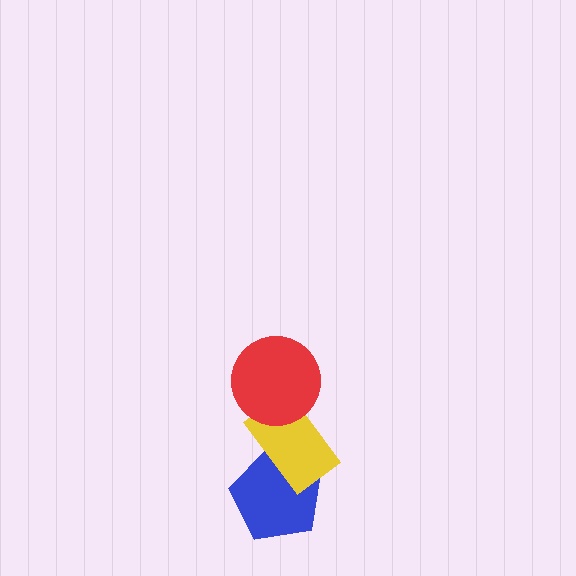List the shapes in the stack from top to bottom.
From top to bottom: the red circle, the yellow rectangle, the blue pentagon.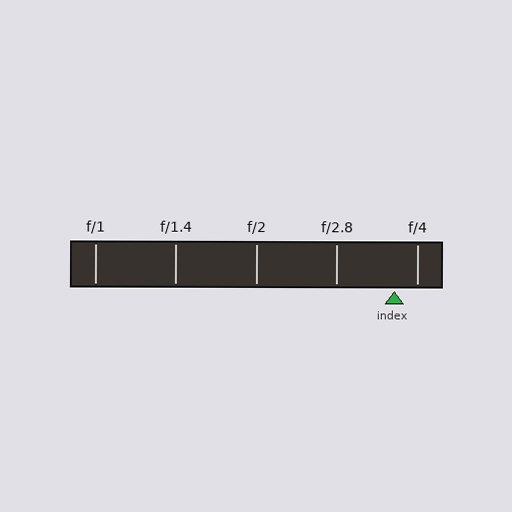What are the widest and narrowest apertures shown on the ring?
The widest aperture shown is f/1 and the narrowest is f/4.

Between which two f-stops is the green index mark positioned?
The index mark is between f/2.8 and f/4.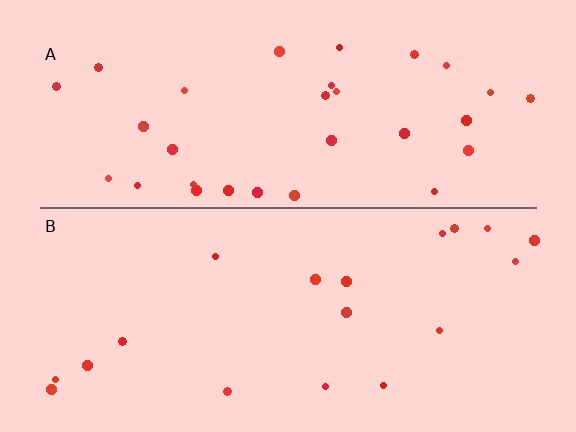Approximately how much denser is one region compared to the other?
Approximately 1.7× — region A over region B.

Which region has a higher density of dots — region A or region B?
A (the top).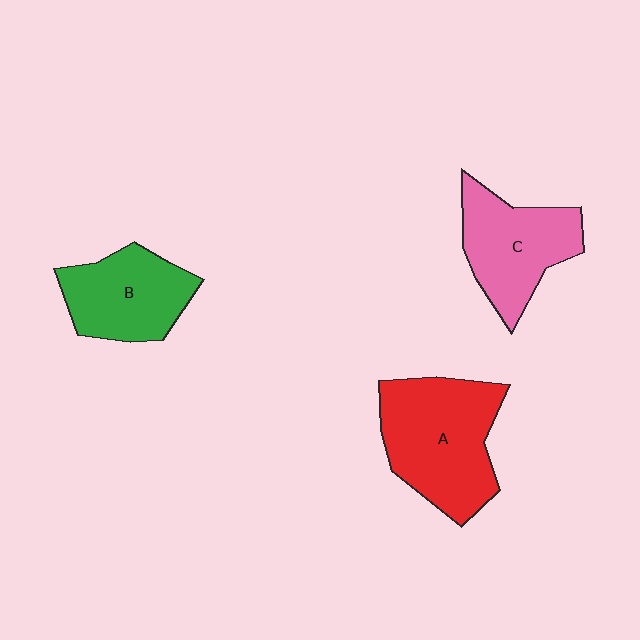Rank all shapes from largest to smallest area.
From largest to smallest: A (red), C (pink), B (green).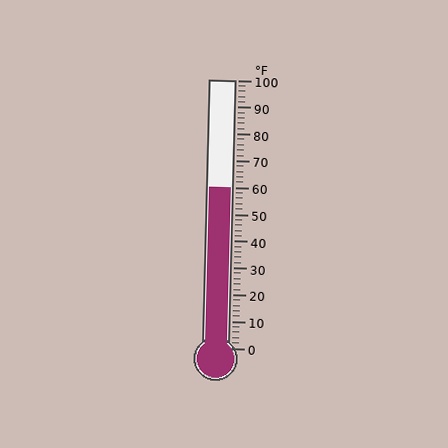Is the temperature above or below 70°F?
The temperature is below 70°F.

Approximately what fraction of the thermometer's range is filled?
The thermometer is filled to approximately 60% of its range.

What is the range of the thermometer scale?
The thermometer scale ranges from 0°F to 100°F.